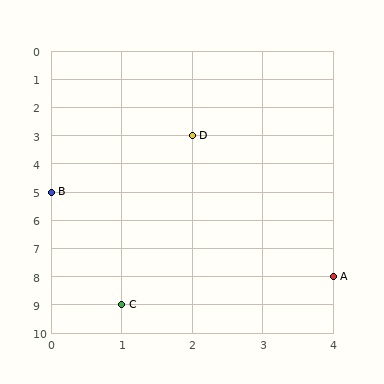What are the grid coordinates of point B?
Point B is at grid coordinates (0, 5).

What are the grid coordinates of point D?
Point D is at grid coordinates (2, 3).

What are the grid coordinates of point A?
Point A is at grid coordinates (4, 8).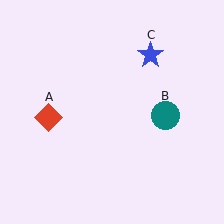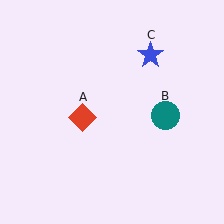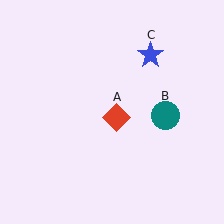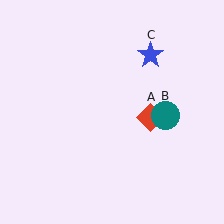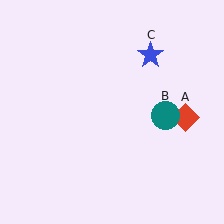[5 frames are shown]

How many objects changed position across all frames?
1 object changed position: red diamond (object A).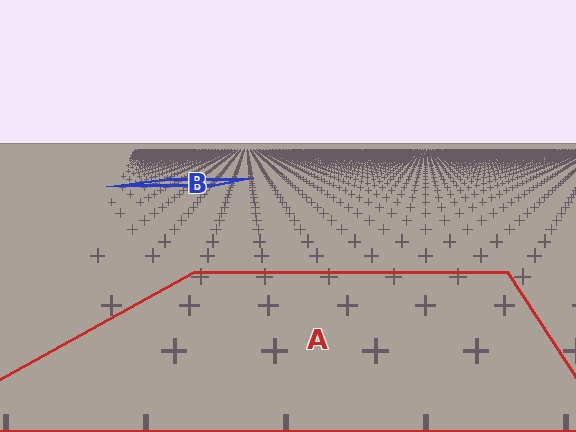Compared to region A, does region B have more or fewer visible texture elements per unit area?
Region B has more texture elements per unit area — they are packed more densely because it is farther away.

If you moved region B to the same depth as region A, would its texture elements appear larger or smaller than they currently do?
They would appear larger. At a closer depth, the same texture elements are projected at a bigger on-screen size.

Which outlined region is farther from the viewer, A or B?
Region B is farther from the viewer — the texture elements inside it appear smaller and more densely packed.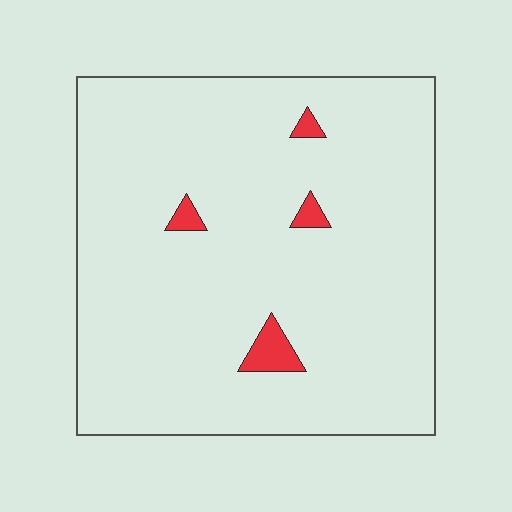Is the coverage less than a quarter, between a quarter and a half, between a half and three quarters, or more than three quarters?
Less than a quarter.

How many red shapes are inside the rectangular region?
4.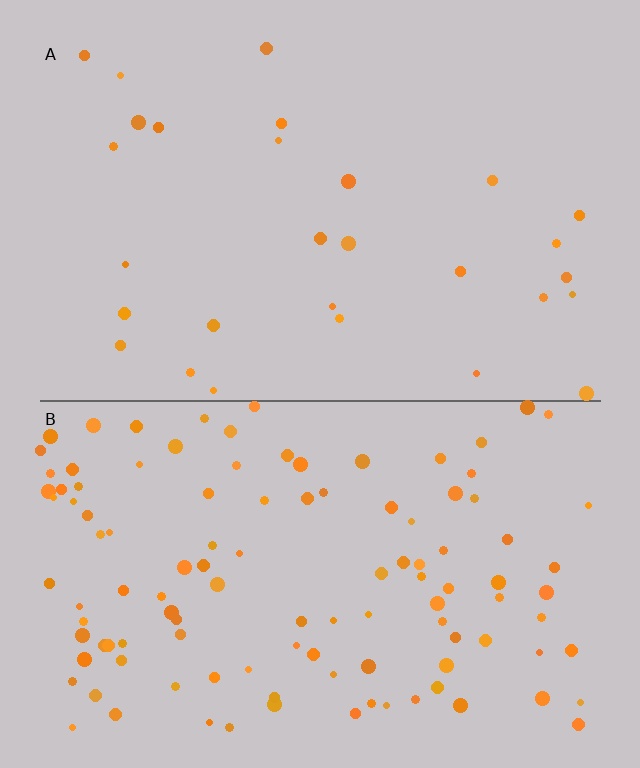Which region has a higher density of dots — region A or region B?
B (the bottom).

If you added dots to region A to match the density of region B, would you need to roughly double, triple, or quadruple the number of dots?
Approximately quadruple.